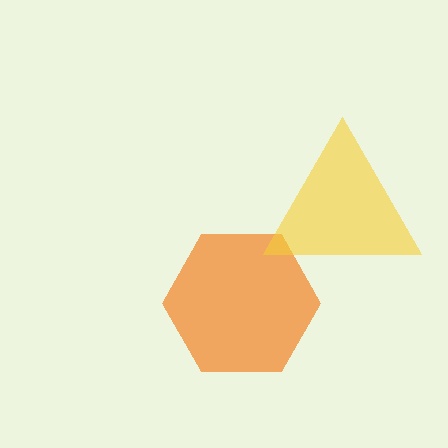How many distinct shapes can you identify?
There are 2 distinct shapes: an orange hexagon, a yellow triangle.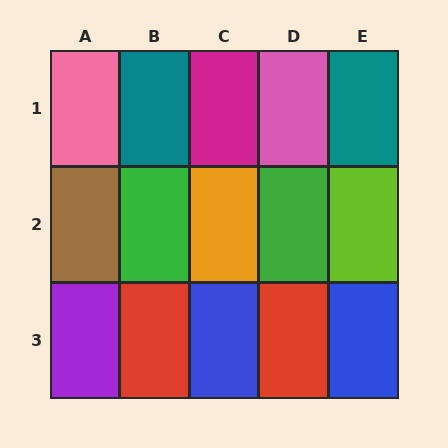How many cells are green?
2 cells are green.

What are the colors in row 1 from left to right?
Pink, teal, magenta, pink, teal.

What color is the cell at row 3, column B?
Red.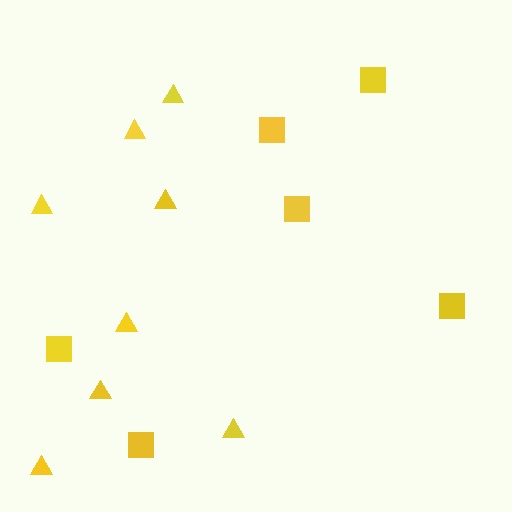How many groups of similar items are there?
There are 2 groups: one group of triangles (8) and one group of squares (6).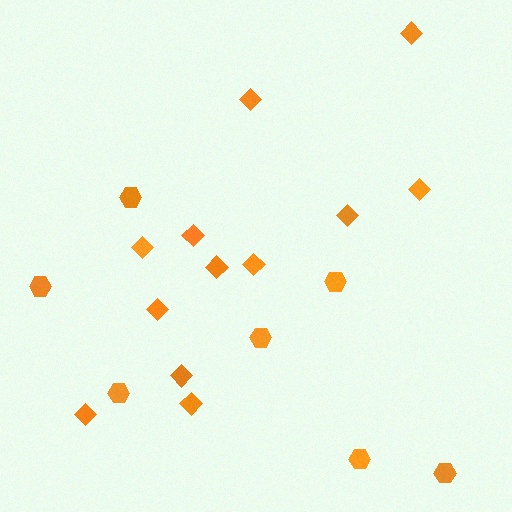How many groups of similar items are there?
There are 2 groups: one group of hexagons (7) and one group of diamonds (12).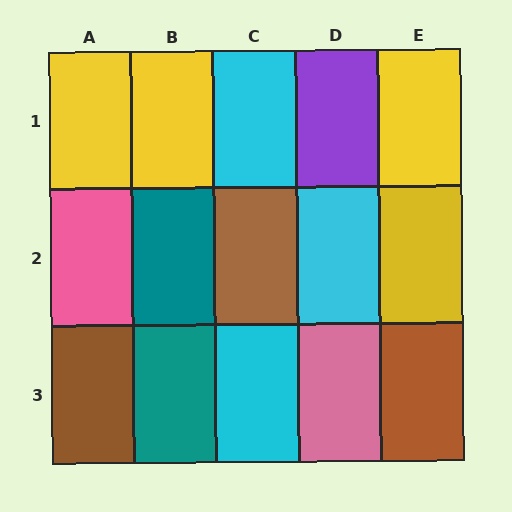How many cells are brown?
3 cells are brown.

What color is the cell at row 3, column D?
Pink.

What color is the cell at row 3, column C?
Cyan.